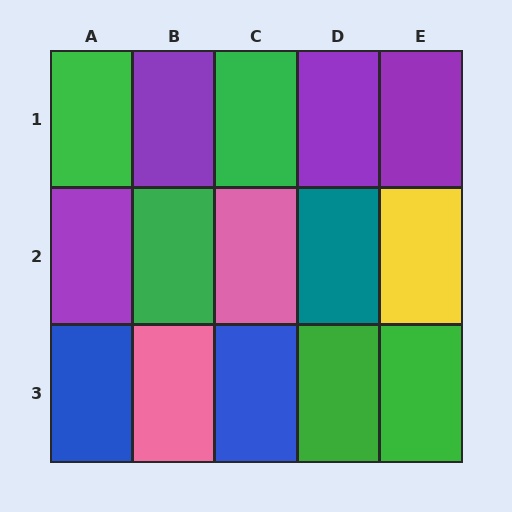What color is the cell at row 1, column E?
Purple.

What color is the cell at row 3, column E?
Green.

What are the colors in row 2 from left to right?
Purple, green, pink, teal, yellow.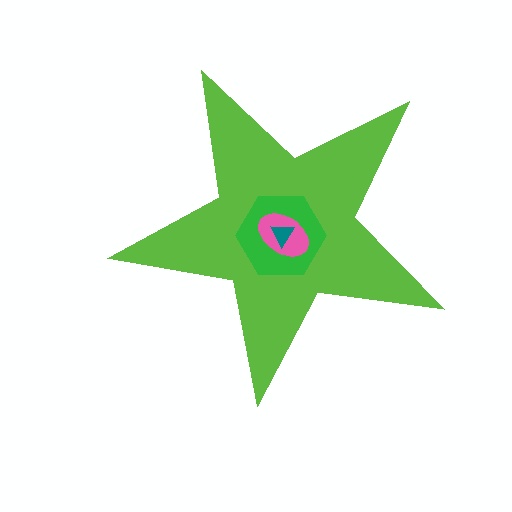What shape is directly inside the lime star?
The green hexagon.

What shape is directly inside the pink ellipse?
The teal triangle.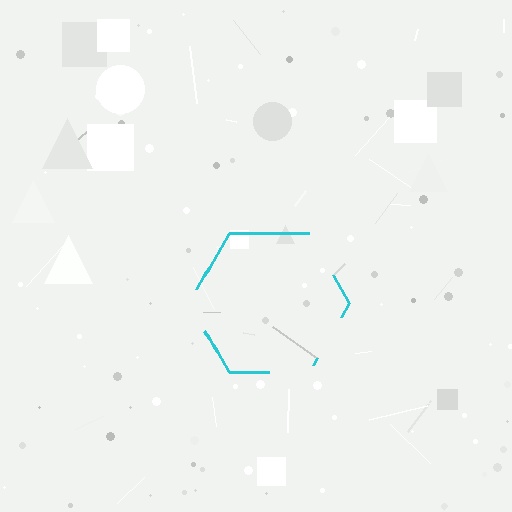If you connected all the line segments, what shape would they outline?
They would outline a hexagon.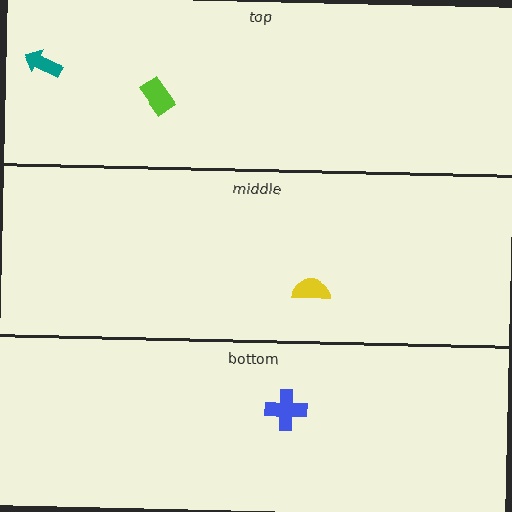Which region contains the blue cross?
The bottom region.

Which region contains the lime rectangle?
The top region.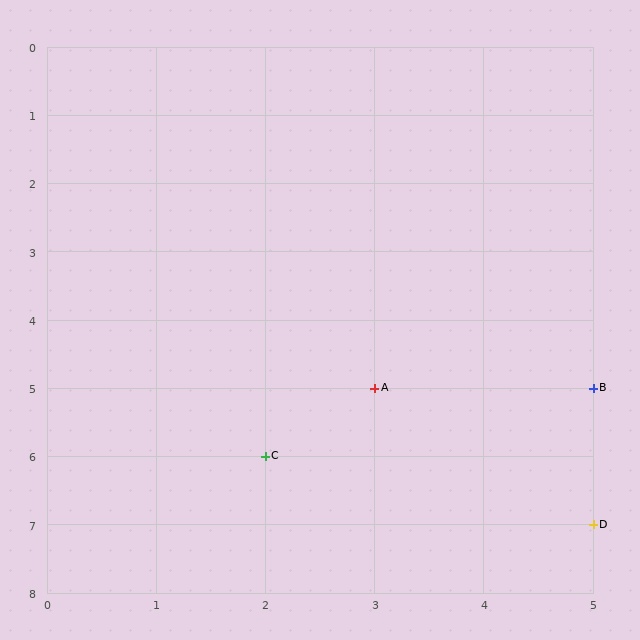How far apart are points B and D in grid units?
Points B and D are 2 rows apart.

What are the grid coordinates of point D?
Point D is at grid coordinates (5, 7).